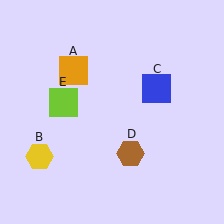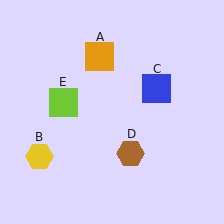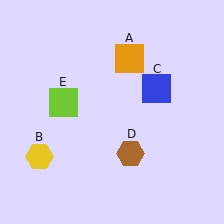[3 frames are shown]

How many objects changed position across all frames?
1 object changed position: orange square (object A).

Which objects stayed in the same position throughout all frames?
Yellow hexagon (object B) and blue square (object C) and brown hexagon (object D) and lime square (object E) remained stationary.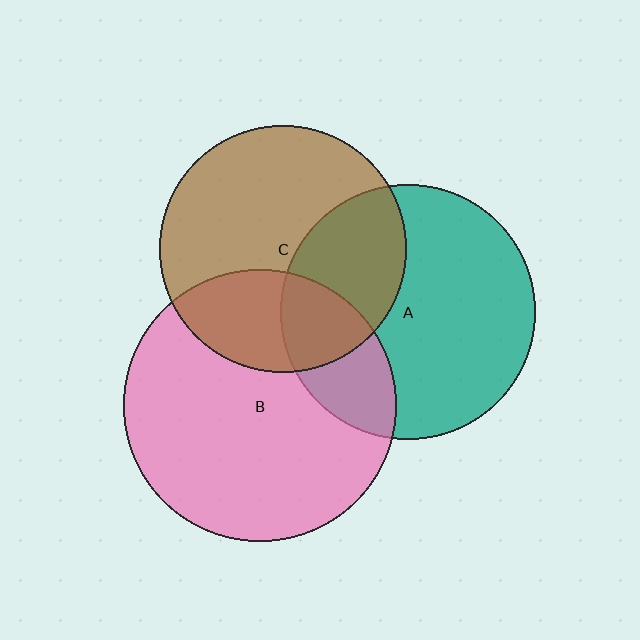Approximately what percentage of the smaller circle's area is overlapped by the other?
Approximately 25%.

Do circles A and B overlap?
Yes.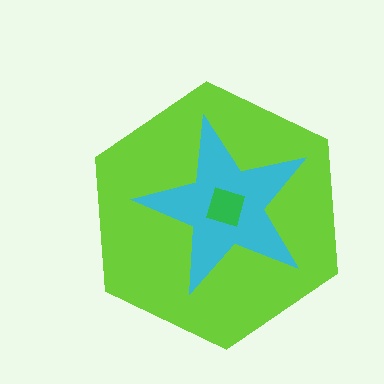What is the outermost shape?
The lime hexagon.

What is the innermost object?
The green diamond.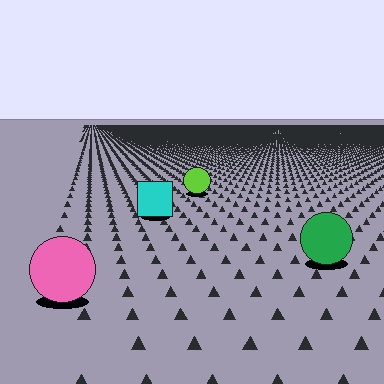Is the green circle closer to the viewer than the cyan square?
Yes. The green circle is closer — you can tell from the texture gradient: the ground texture is coarser near it.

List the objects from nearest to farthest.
From nearest to farthest: the pink circle, the green circle, the cyan square, the lime circle.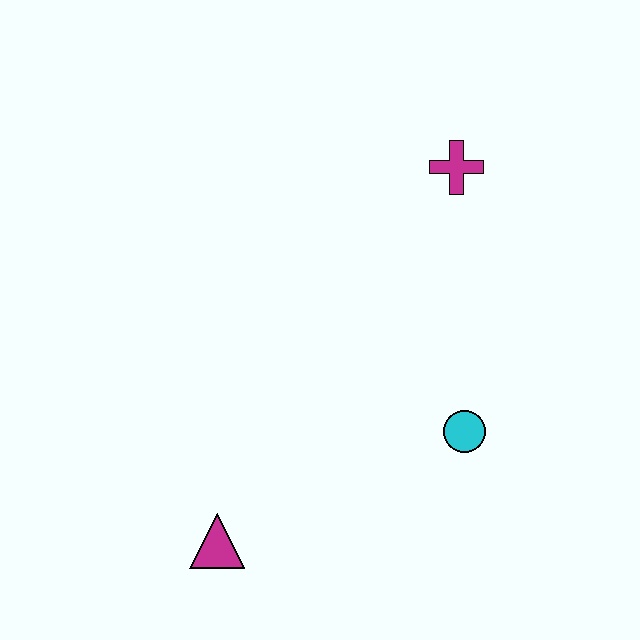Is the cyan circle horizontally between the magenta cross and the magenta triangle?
No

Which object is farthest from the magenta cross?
The magenta triangle is farthest from the magenta cross.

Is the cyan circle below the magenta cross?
Yes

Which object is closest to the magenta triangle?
The cyan circle is closest to the magenta triangle.